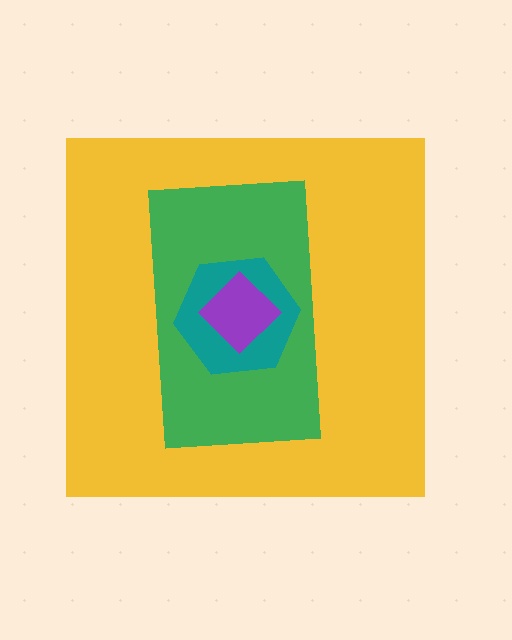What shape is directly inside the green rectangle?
The teal hexagon.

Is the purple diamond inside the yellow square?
Yes.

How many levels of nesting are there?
4.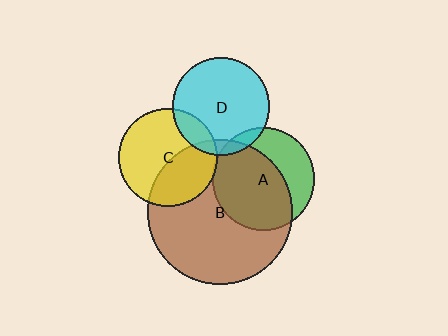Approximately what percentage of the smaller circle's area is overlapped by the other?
Approximately 10%.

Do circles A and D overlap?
Yes.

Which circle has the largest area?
Circle B (brown).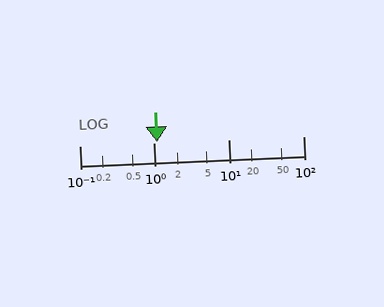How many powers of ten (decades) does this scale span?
The scale spans 3 decades, from 0.1 to 100.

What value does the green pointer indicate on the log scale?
The pointer indicates approximately 1.1.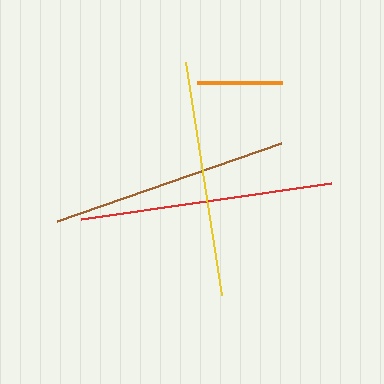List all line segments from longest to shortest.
From longest to shortest: red, brown, yellow, orange.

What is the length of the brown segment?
The brown segment is approximately 237 pixels long.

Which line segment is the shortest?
The orange line is the shortest at approximately 85 pixels.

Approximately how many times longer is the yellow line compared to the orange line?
The yellow line is approximately 2.8 times the length of the orange line.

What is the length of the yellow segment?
The yellow segment is approximately 235 pixels long.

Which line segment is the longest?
The red line is the longest at approximately 252 pixels.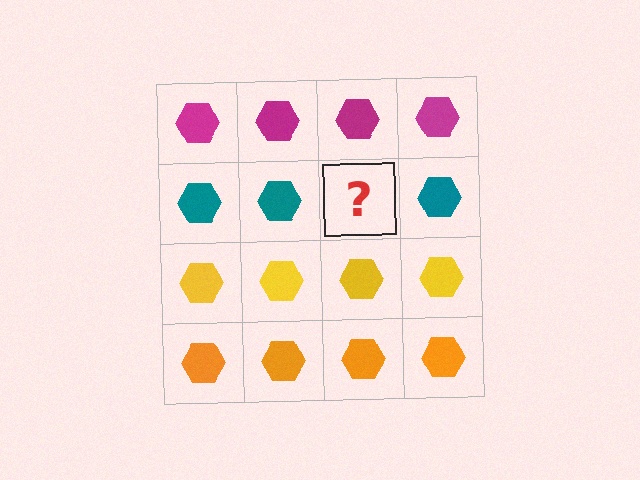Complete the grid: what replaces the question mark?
The question mark should be replaced with a teal hexagon.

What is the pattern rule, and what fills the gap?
The rule is that each row has a consistent color. The gap should be filled with a teal hexagon.